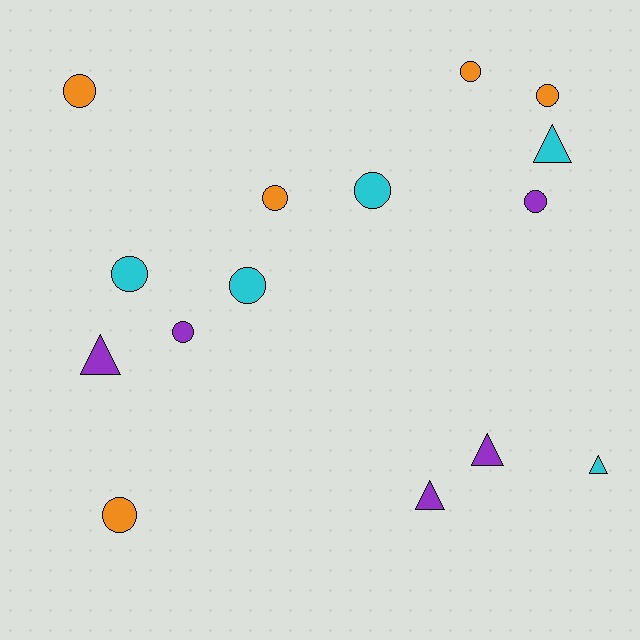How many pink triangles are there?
There are no pink triangles.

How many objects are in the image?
There are 15 objects.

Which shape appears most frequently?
Circle, with 10 objects.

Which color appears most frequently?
Purple, with 5 objects.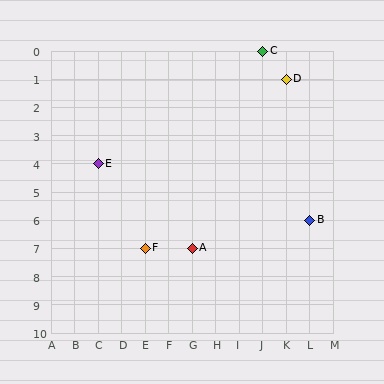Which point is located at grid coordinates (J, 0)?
Point C is at (J, 0).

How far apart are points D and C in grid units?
Points D and C are 1 column and 1 row apart (about 1.4 grid units diagonally).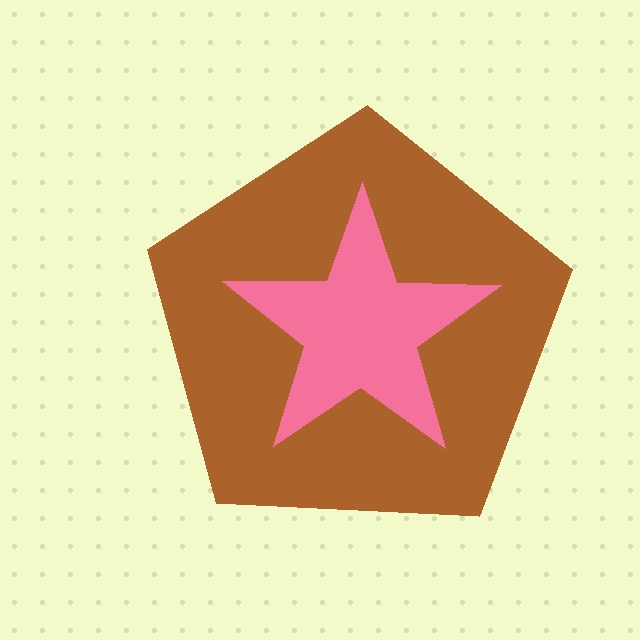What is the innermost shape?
The pink star.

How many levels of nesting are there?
2.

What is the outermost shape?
The brown pentagon.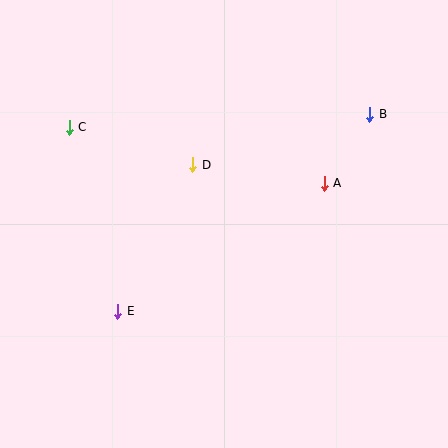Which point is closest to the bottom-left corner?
Point E is closest to the bottom-left corner.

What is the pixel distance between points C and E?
The distance between C and E is 190 pixels.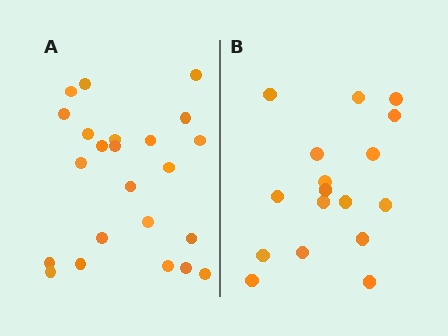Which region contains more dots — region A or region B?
Region A (the left region) has more dots.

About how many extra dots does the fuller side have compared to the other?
Region A has about 6 more dots than region B.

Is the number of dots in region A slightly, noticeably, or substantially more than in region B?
Region A has noticeably more, but not dramatically so. The ratio is roughly 1.4 to 1.